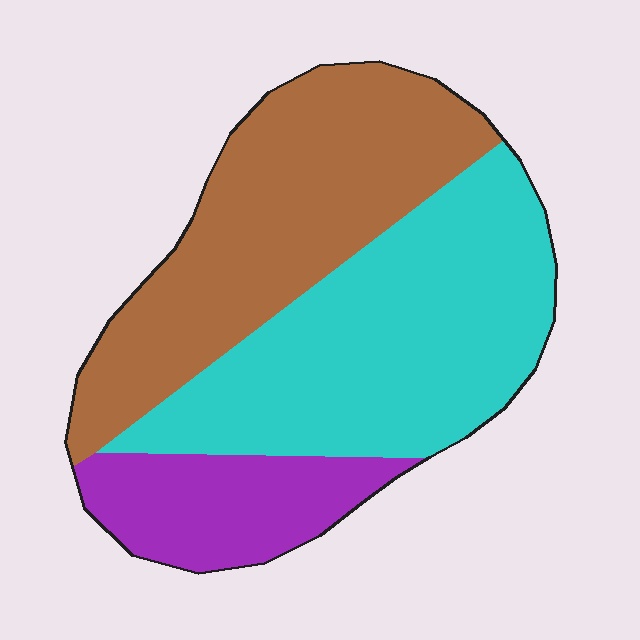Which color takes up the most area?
Cyan, at roughly 45%.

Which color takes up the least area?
Purple, at roughly 15%.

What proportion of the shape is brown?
Brown covers 40% of the shape.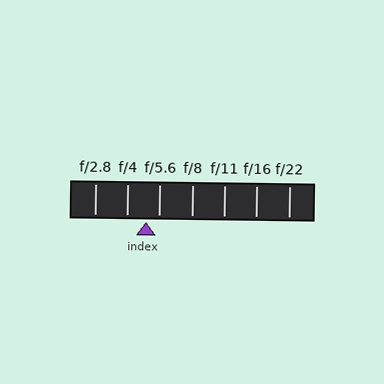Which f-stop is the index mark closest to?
The index mark is closest to f/5.6.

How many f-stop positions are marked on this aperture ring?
There are 7 f-stop positions marked.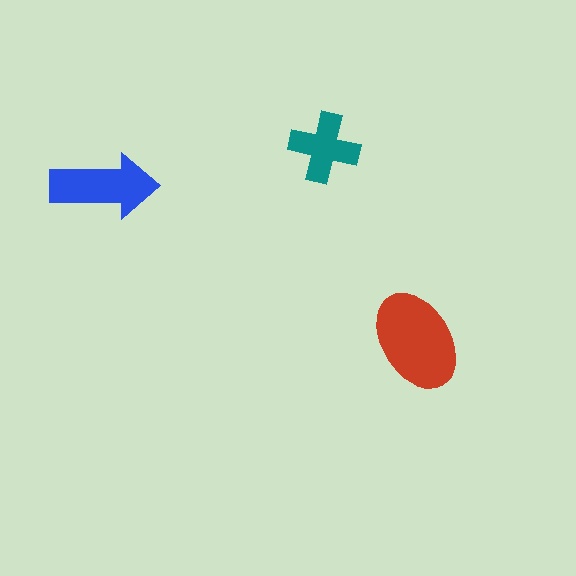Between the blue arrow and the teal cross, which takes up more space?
The blue arrow.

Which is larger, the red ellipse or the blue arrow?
The red ellipse.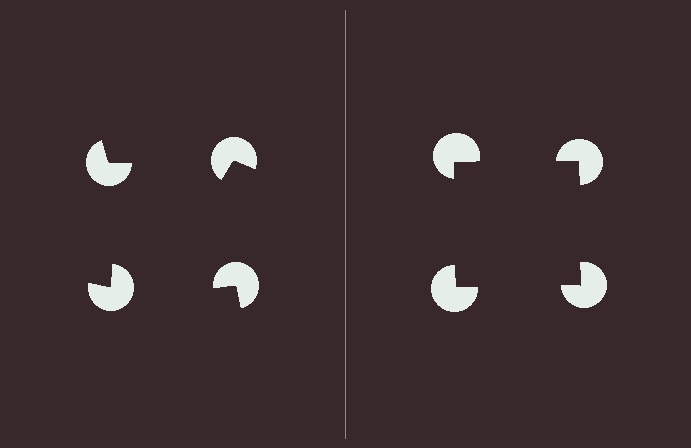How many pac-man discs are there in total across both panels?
8 — 4 on each side.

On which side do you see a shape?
An illusory square appears on the right side. On the left side the wedge cuts are rotated, so no coherent shape forms.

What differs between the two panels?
The pac-man discs are positioned identically on both sides; only the wedge orientations differ. On the right they align to a square; on the left they are misaligned.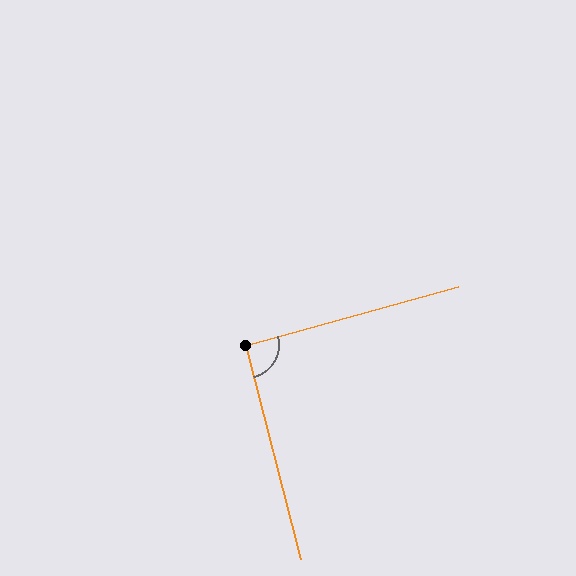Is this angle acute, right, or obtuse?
It is approximately a right angle.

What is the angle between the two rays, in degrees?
Approximately 91 degrees.